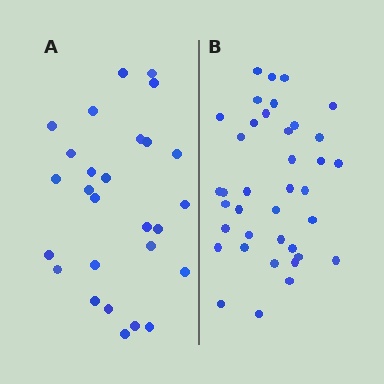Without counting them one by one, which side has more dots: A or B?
Region B (the right region) has more dots.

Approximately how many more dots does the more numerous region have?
Region B has roughly 12 or so more dots than region A.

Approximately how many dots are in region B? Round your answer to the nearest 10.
About 40 dots. (The exact count is 38, which rounds to 40.)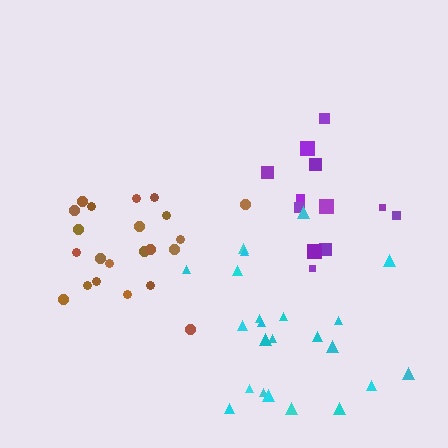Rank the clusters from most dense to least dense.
brown, cyan, purple.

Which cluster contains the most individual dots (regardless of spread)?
Cyan (23).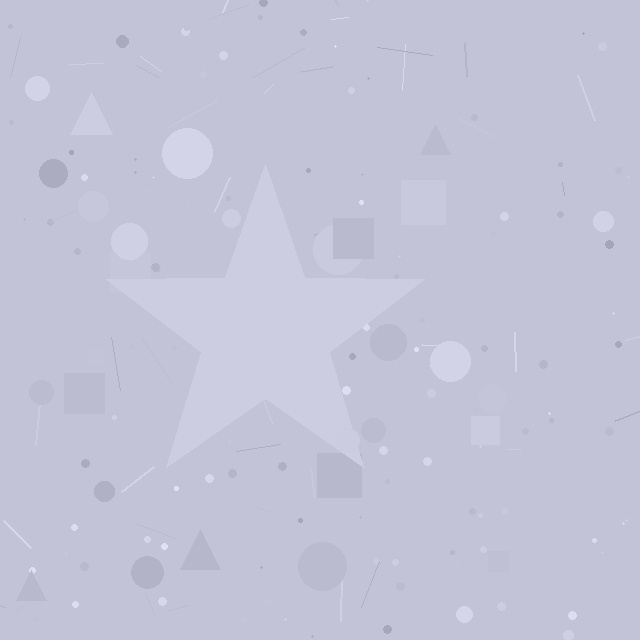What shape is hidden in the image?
A star is hidden in the image.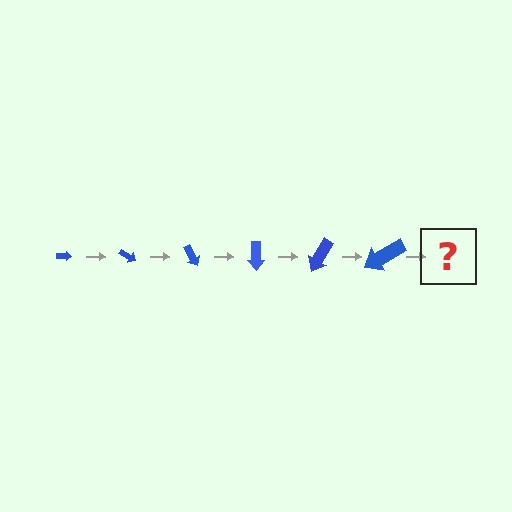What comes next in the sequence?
The next element should be an arrow, larger than the previous one and rotated 180 degrees from the start.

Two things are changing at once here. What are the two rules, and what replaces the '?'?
The two rules are that the arrow grows larger each step and it rotates 30 degrees each step. The '?' should be an arrow, larger than the previous one and rotated 180 degrees from the start.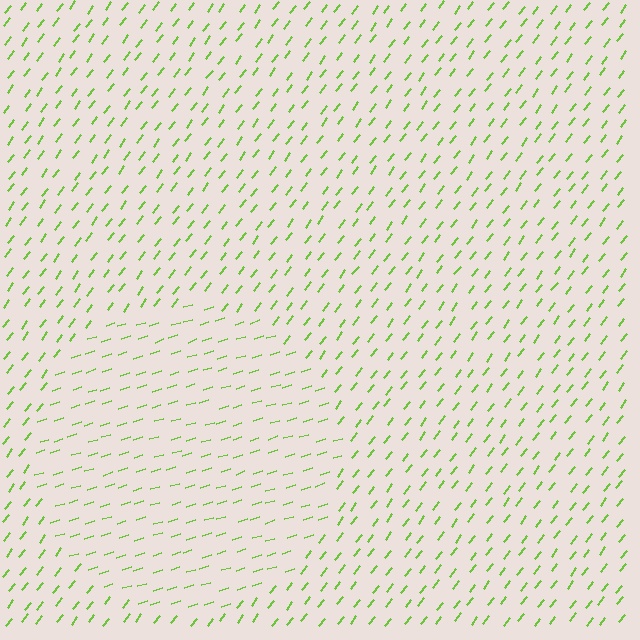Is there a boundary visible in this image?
Yes, there is a texture boundary formed by a change in line orientation.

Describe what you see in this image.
The image is filled with small lime line segments. A circle region in the image has lines oriented differently from the surrounding lines, creating a visible texture boundary.